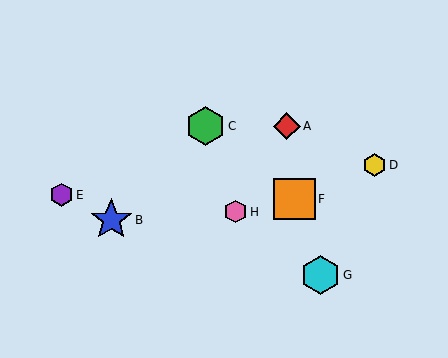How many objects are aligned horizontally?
2 objects (A, C) are aligned horizontally.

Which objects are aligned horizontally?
Objects A, C are aligned horizontally.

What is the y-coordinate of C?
Object C is at y≈126.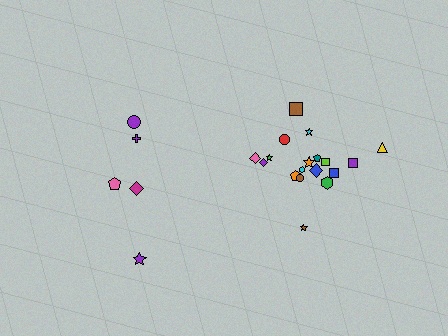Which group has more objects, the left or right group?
The right group.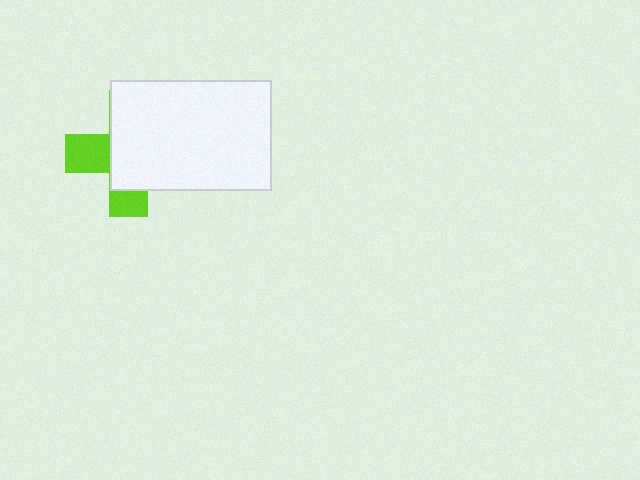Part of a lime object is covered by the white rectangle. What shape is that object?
It is a cross.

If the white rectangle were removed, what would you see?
You would see the complete lime cross.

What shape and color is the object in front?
The object in front is a white rectangle.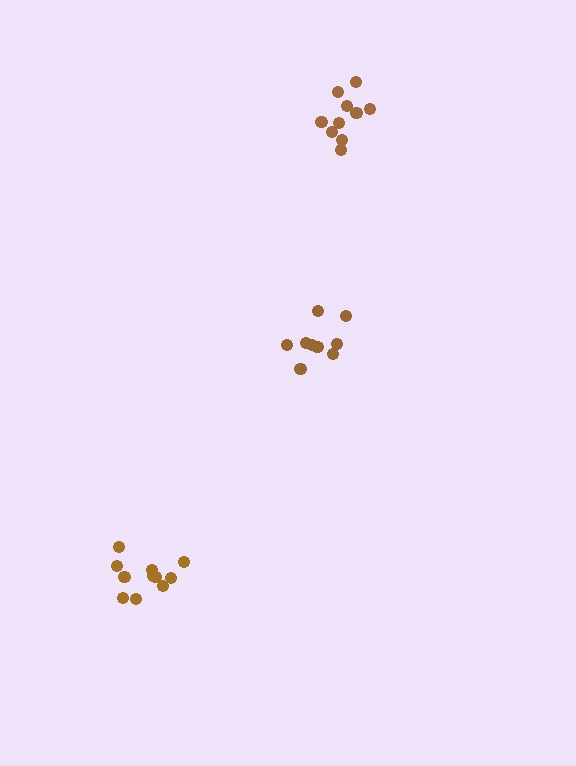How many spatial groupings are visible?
There are 3 spatial groupings.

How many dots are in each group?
Group 1: 9 dots, Group 2: 11 dots, Group 3: 10 dots (30 total).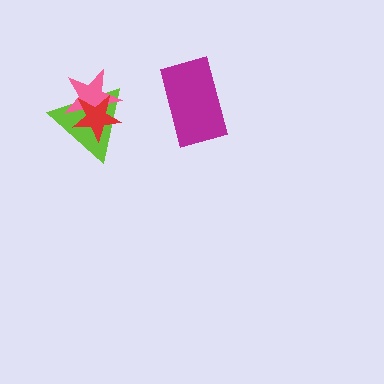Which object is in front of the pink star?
The red star is in front of the pink star.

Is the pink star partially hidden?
Yes, it is partially covered by another shape.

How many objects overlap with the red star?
2 objects overlap with the red star.